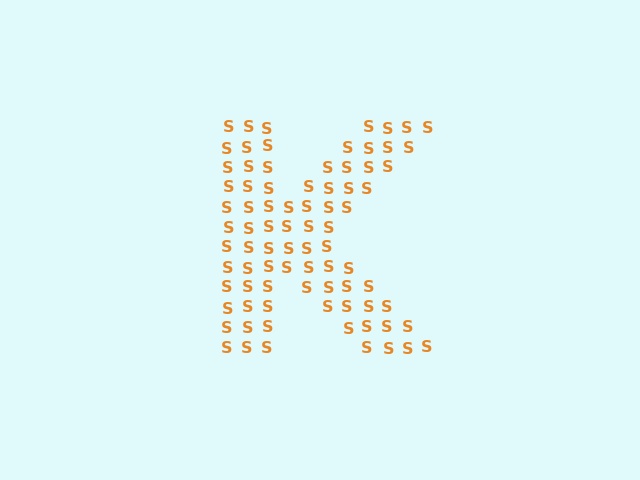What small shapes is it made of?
It is made of small letter S's.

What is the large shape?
The large shape is the letter K.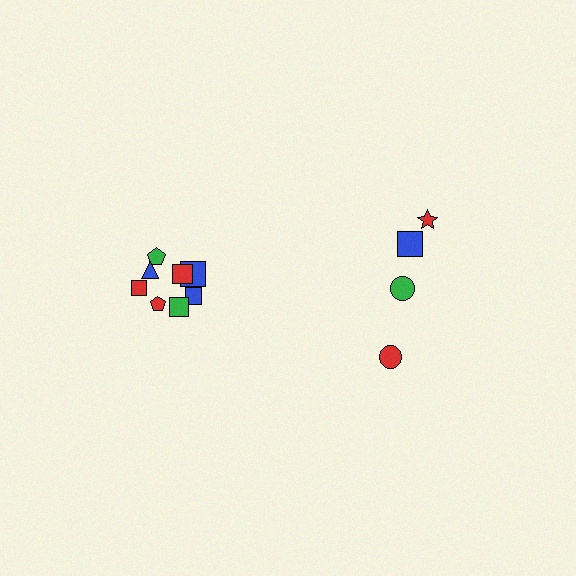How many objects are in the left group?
There are 8 objects.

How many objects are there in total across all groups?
There are 12 objects.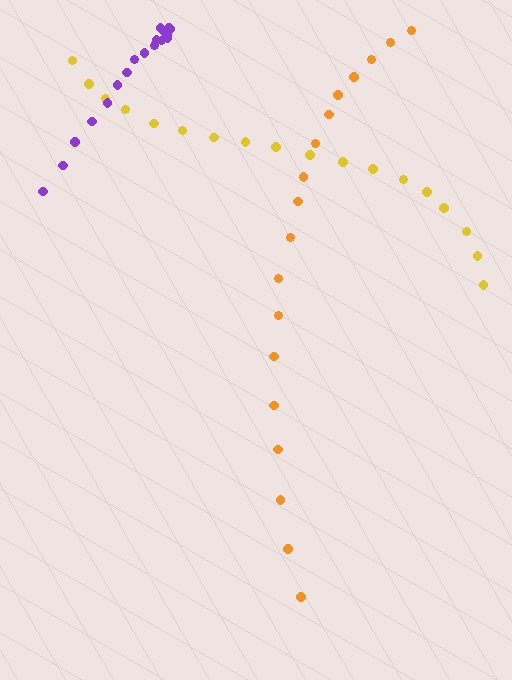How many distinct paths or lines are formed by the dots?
There are 3 distinct paths.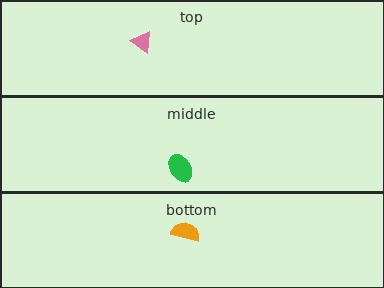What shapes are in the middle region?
The green ellipse.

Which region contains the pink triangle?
The top region.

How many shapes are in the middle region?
1.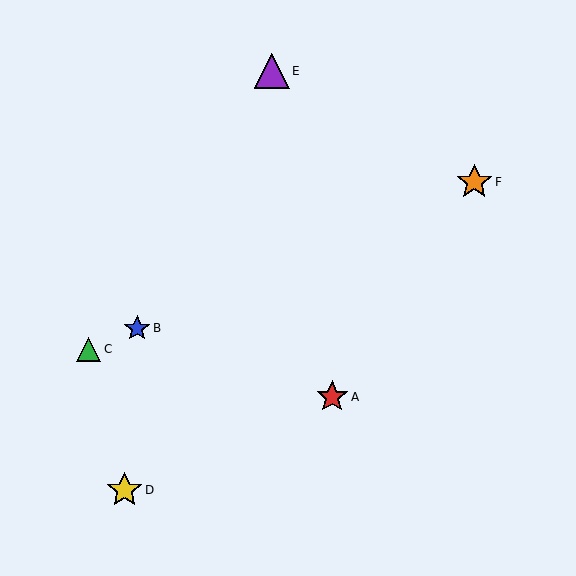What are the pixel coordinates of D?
Object D is at (124, 490).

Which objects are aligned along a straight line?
Objects B, C, F are aligned along a straight line.